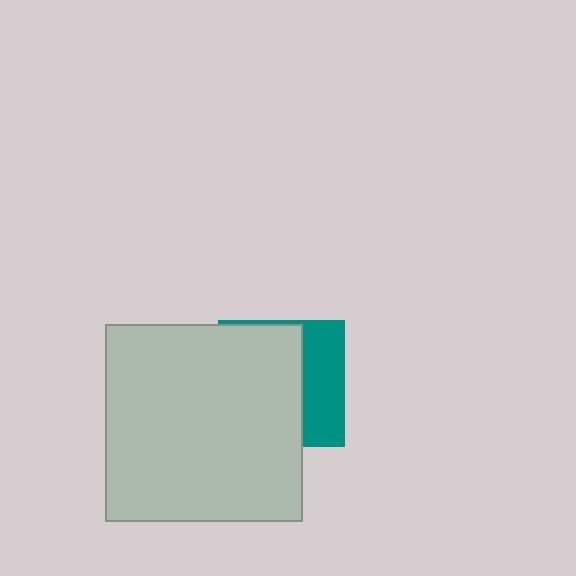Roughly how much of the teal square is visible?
A small part of it is visible (roughly 35%).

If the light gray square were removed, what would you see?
You would see the complete teal square.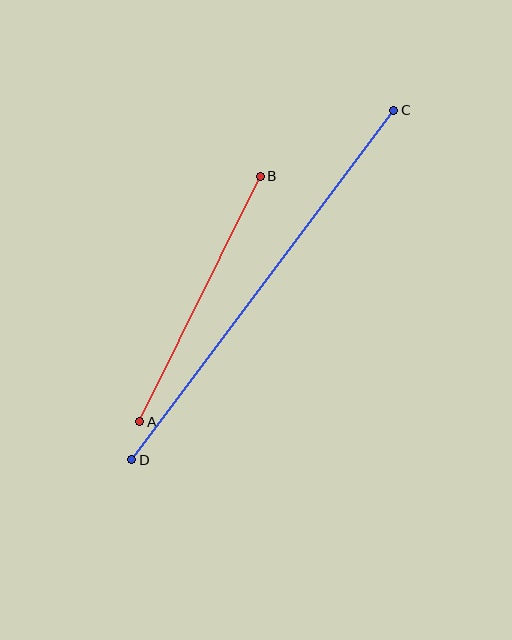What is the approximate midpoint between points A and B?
The midpoint is at approximately (200, 299) pixels.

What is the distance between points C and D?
The distance is approximately 436 pixels.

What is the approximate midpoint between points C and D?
The midpoint is at approximately (263, 285) pixels.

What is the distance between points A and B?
The distance is approximately 274 pixels.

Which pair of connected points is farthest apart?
Points C and D are farthest apart.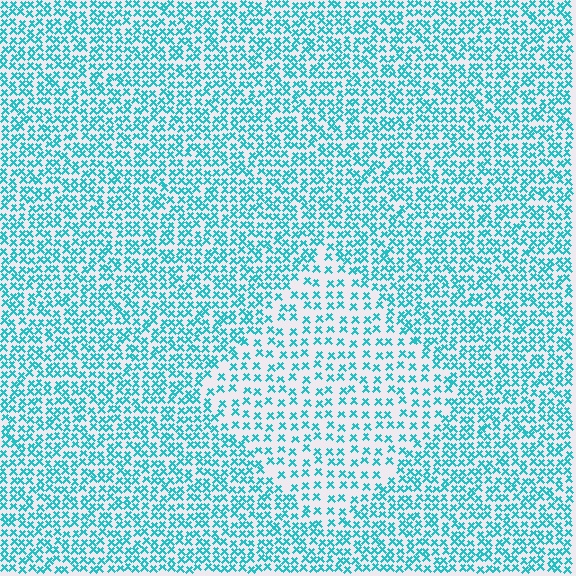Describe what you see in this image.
The image contains small cyan elements arranged at two different densities. A diamond-shaped region is visible where the elements are less densely packed than the surrounding area.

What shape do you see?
I see a diamond.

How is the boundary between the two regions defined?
The boundary is defined by a change in element density (approximately 1.9x ratio). All elements are the same color, size, and shape.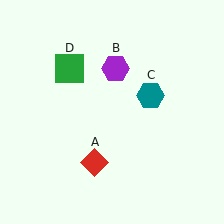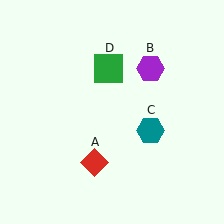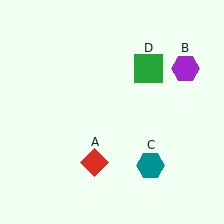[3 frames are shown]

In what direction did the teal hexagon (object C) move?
The teal hexagon (object C) moved down.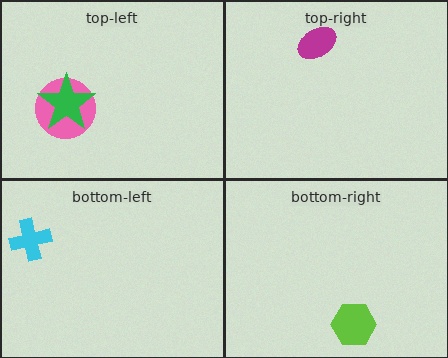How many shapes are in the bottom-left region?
1.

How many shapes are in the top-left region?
2.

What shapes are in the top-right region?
The magenta ellipse.